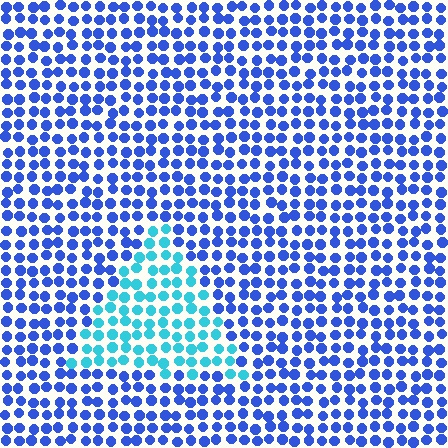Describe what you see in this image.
The image is filled with small blue elements in a uniform arrangement. A triangle-shaped region is visible where the elements are tinted to a slightly different hue, forming a subtle color boundary.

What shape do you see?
I see a triangle.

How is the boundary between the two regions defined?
The boundary is defined purely by a slight shift in hue (about 42 degrees). Spacing, size, and orientation are identical on both sides.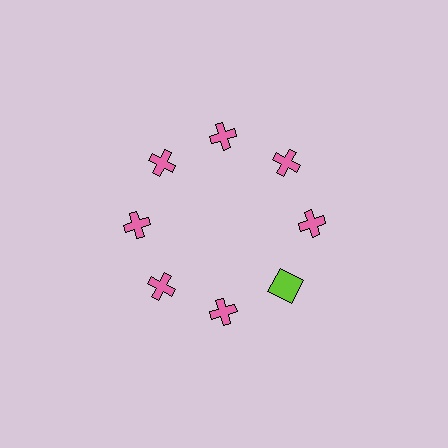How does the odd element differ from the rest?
It differs in both color (lime instead of pink) and shape (square instead of cross).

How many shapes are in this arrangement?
There are 8 shapes arranged in a ring pattern.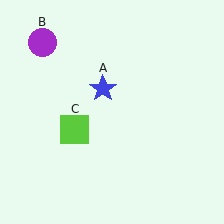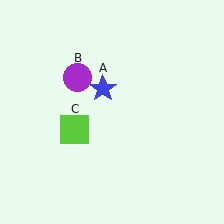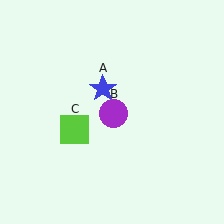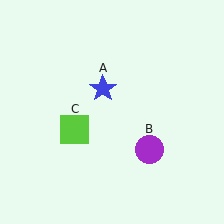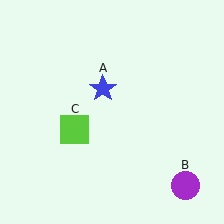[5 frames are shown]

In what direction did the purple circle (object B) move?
The purple circle (object B) moved down and to the right.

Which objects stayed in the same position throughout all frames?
Blue star (object A) and lime square (object C) remained stationary.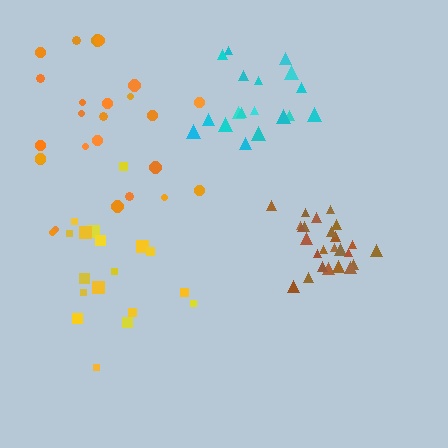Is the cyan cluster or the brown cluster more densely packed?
Brown.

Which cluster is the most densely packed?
Brown.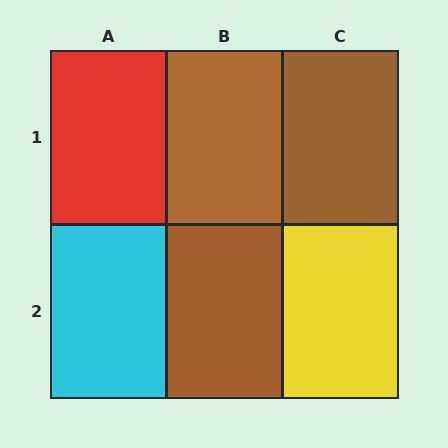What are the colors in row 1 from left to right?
Red, brown, brown.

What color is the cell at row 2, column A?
Cyan.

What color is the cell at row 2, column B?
Brown.